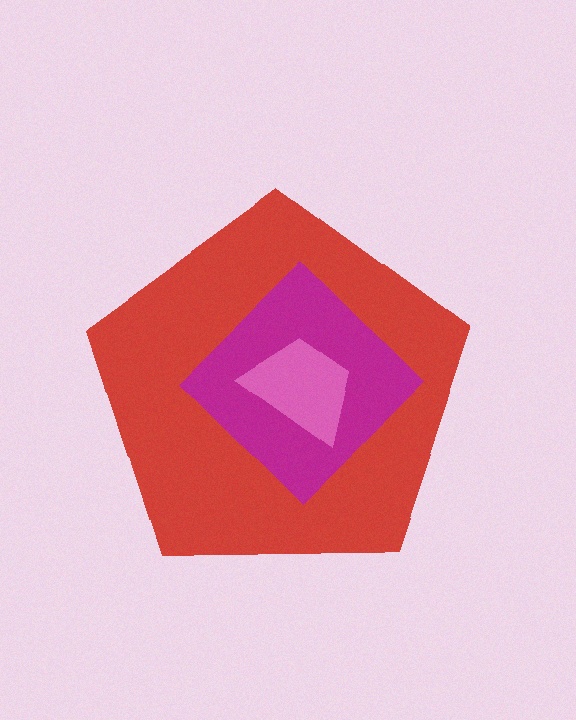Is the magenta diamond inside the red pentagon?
Yes.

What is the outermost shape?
The red pentagon.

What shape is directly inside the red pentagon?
The magenta diamond.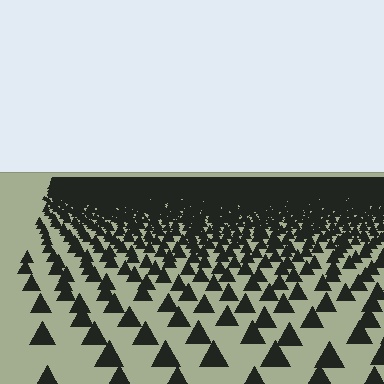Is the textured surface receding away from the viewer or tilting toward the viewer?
The surface is receding away from the viewer. Texture elements get smaller and denser toward the top.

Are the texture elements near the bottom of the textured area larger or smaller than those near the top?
Larger. Near the bottom, elements are closer to the viewer and appear at a bigger on-screen size.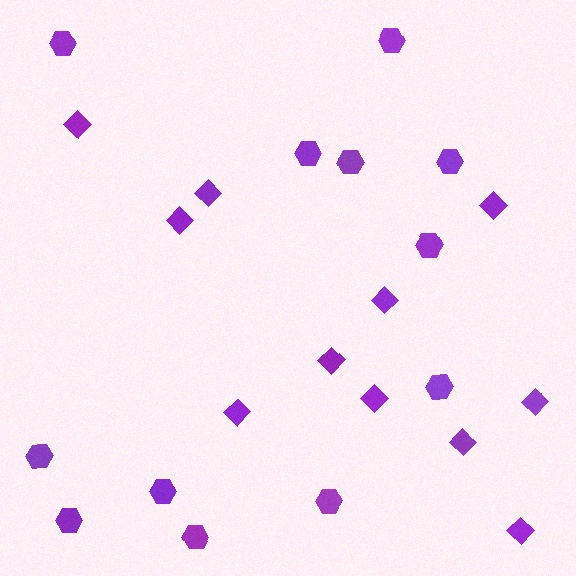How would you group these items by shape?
There are 2 groups: one group of hexagons (12) and one group of diamonds (11).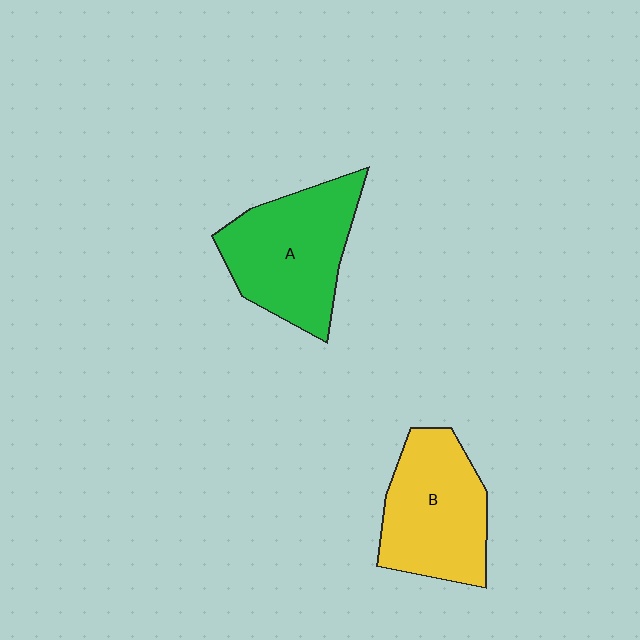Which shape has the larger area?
Shape A (green).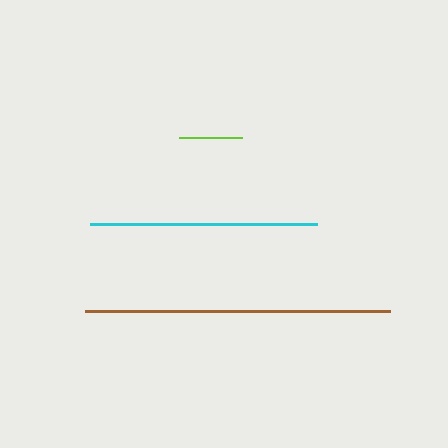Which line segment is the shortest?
The lime line is the shortest at approximately 63 pixels.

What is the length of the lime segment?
The lime segment is approximately 63 pixels long.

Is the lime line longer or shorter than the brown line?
The brown line is longer than the lime line.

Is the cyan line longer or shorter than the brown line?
The brown line is longer than the cyan line.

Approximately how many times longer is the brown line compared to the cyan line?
The brown line is approximately 1.3 times the length of the cyan line.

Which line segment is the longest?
The brown line is the longest at approximately 304 pixels.